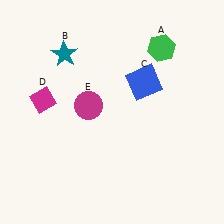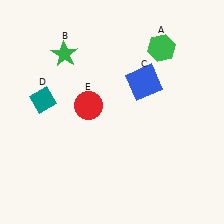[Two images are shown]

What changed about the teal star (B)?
In Image 1, B is teal. In Image 2, it changed to green.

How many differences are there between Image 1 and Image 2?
There are 3 differences between the two images.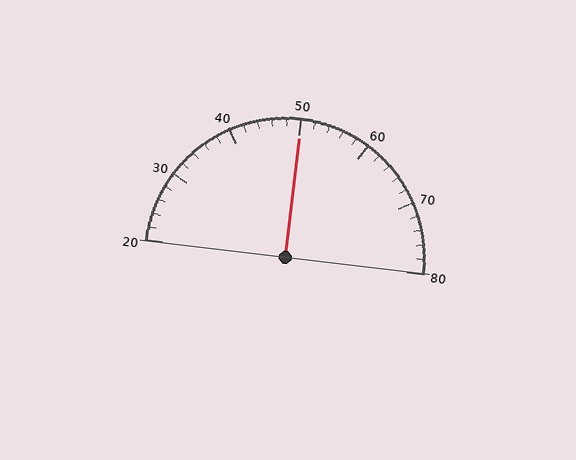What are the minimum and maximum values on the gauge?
The gauge ranges from 20 to 80.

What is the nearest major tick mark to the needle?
The nearest major tick mark is 50.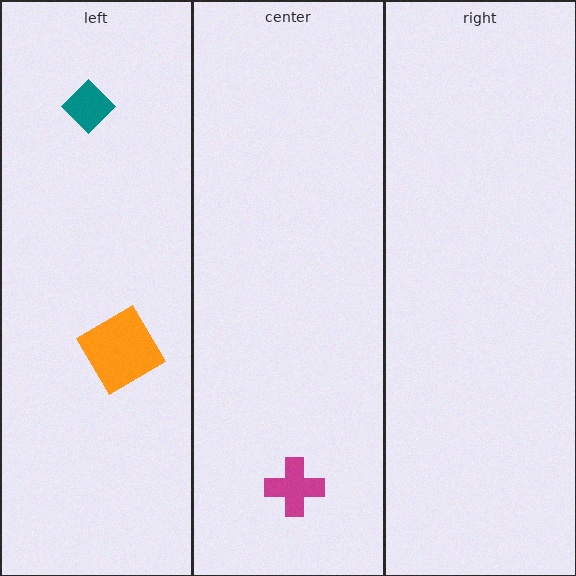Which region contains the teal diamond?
The left region.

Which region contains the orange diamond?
The left region.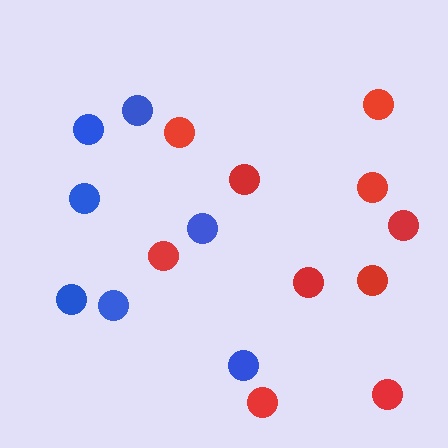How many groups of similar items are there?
There are 2 groups: one group of red circles (10) and one group of blue circles (7).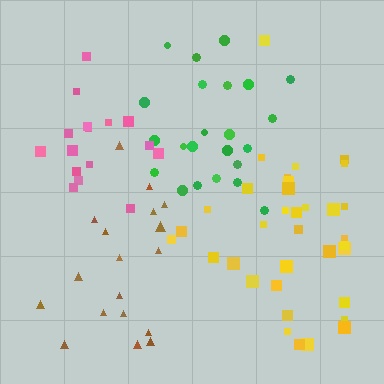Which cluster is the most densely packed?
Green.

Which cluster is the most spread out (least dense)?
Brown.